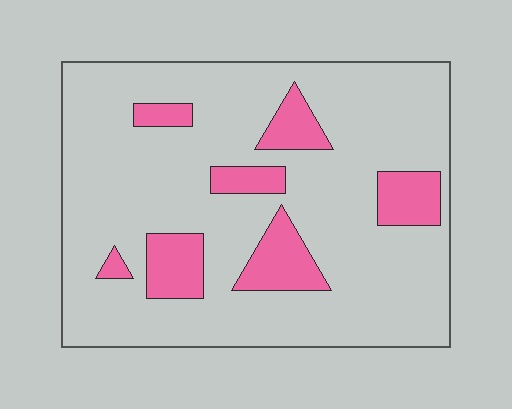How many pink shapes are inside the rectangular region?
7.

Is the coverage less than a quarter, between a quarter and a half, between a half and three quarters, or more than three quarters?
Less than a quarter.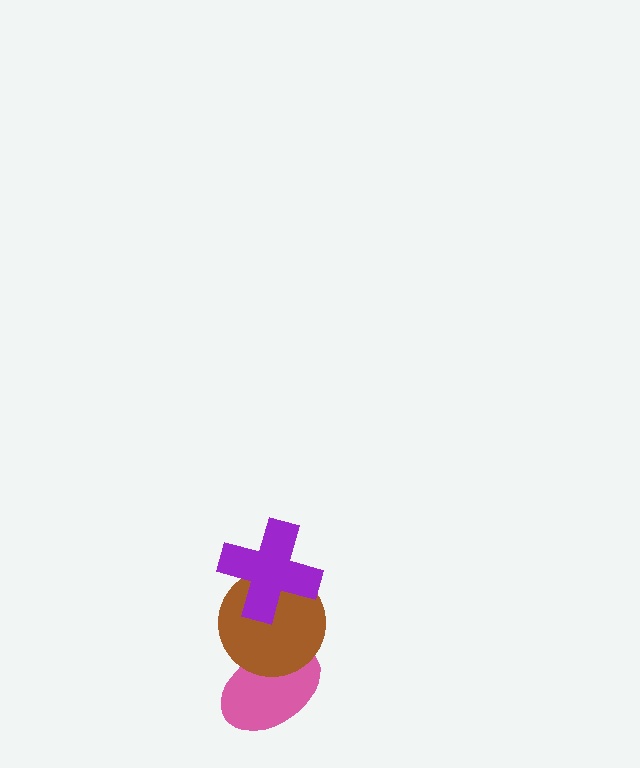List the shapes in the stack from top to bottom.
From top to bottom: the purple cross, the brown circle, the pink ellipse.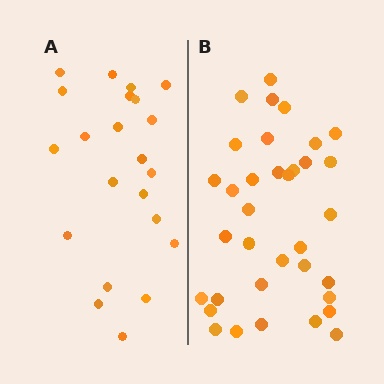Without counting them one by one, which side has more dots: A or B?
Region B (the right region) has more dots.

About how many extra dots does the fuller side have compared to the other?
Region B has approximately 15 more dots than region A.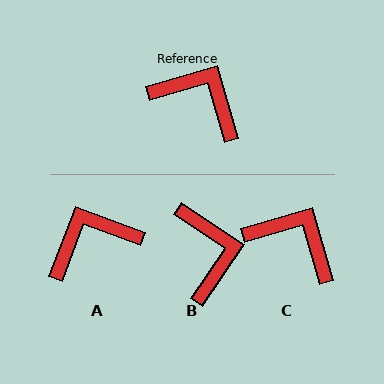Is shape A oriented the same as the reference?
No, it is off by about 54 degrees.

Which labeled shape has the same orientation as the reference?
C.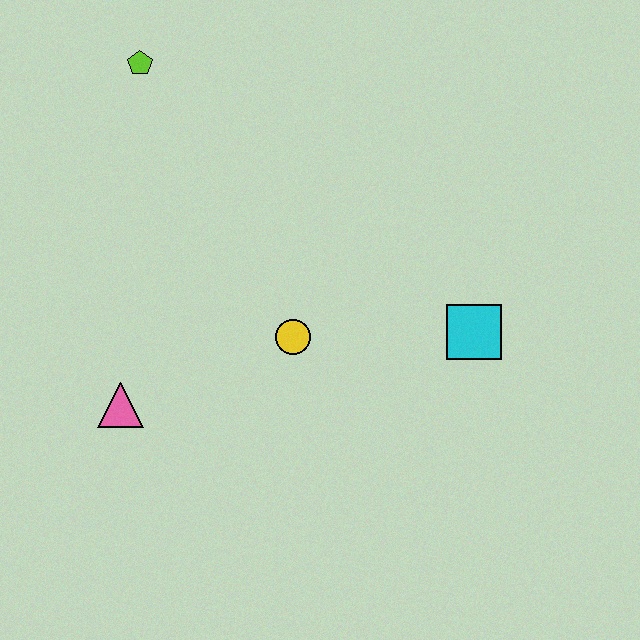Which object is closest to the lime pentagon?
The yellow circle is closest to the lime pentagon.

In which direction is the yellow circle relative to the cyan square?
The yellow circle is to the left of the cyan square.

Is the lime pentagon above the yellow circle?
Yes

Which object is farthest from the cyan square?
The lime pentagon is farthest from the cyan square.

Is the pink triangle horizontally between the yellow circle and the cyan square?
No